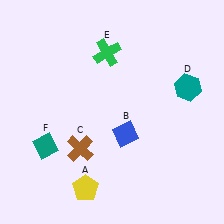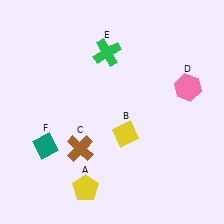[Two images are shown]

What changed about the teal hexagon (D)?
In Image 1, D is teal. In Image 2, it changed to pink.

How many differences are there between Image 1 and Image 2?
There are 2 differences between the two images.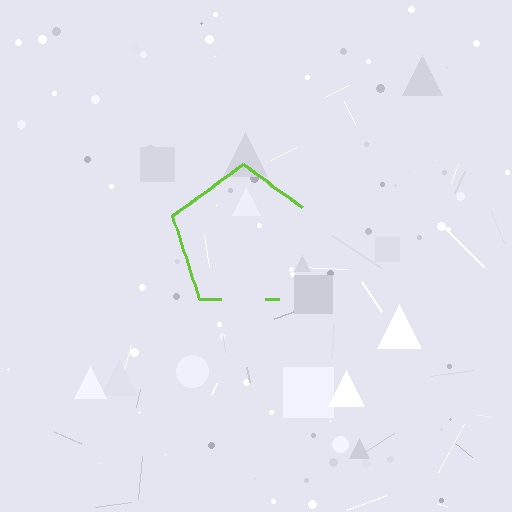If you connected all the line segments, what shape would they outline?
They would outline a pentagon.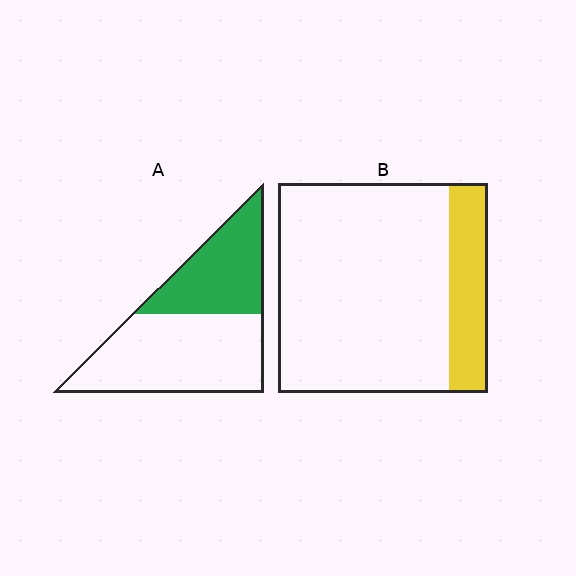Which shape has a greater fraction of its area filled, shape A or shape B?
Shape A.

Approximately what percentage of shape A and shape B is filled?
A is approximately 40% and B is approximately 20%.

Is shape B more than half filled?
No.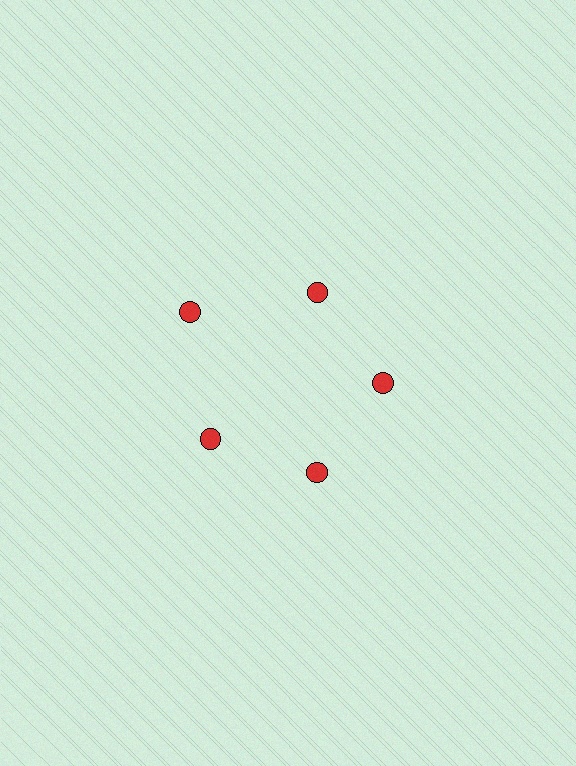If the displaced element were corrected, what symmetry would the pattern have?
It would have 5-fold rotational symmetry — the pattern would map onto itself every 72 degrees.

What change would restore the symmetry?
The symmetry would be restored by moving it inward, back onto the ring so that all 5 circles sit at equal angles and equal distance from the center.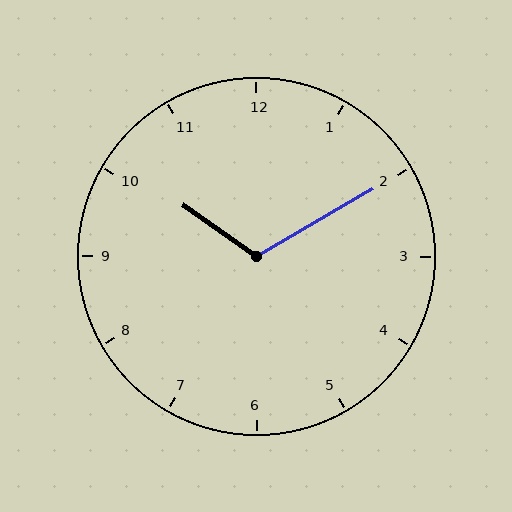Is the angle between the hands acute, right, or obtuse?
It is obtuse.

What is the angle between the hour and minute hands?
Approximately 115 degrees.